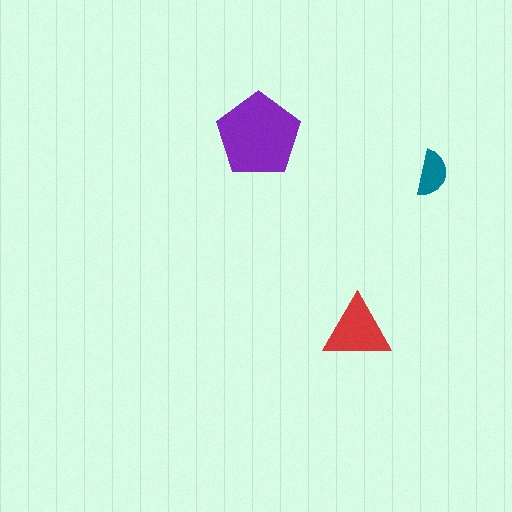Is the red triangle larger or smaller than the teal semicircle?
Larger.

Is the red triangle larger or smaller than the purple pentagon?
Smaller.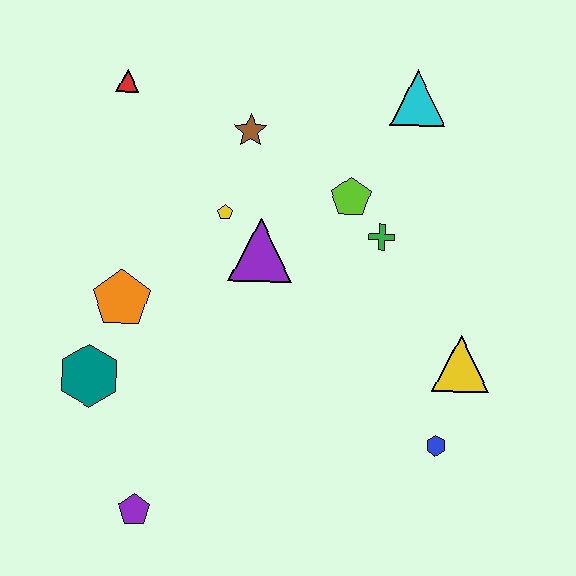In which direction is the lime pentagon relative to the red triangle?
The lime pentagon is to the right of the red triangle.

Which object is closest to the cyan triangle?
The lime pentagon is closest to the cyan triangle.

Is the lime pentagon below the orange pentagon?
No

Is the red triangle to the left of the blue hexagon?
Yes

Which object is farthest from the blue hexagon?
The red triangle is farthest from the blue hexagon.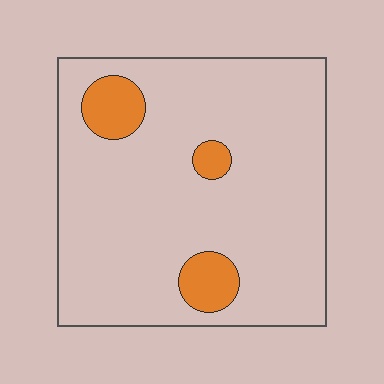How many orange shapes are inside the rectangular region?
3.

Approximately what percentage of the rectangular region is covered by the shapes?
Approximately 10%.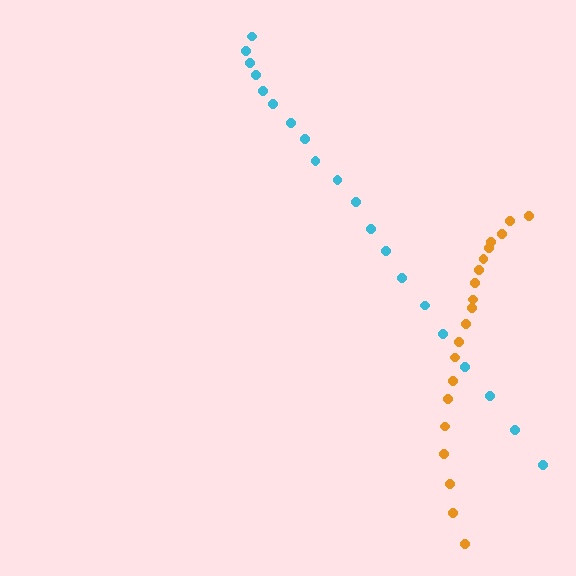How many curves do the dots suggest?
There are 2 distinct paths.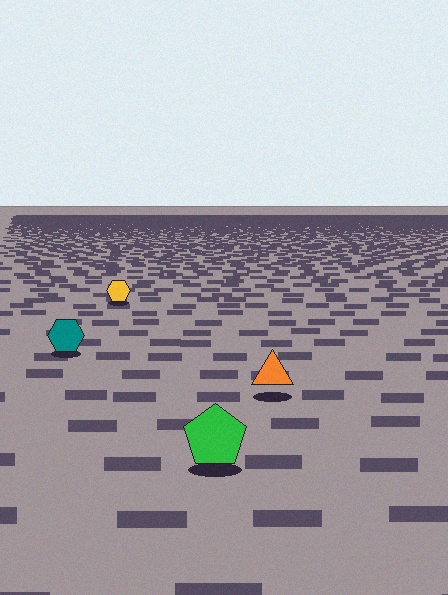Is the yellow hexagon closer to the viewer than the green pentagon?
No. The green pentagon is closer — you can tell from the texture gradient: the ground texture is coarser near it.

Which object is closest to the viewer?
The green pentagon is closest. The texture marks near it are larger and more spread out.